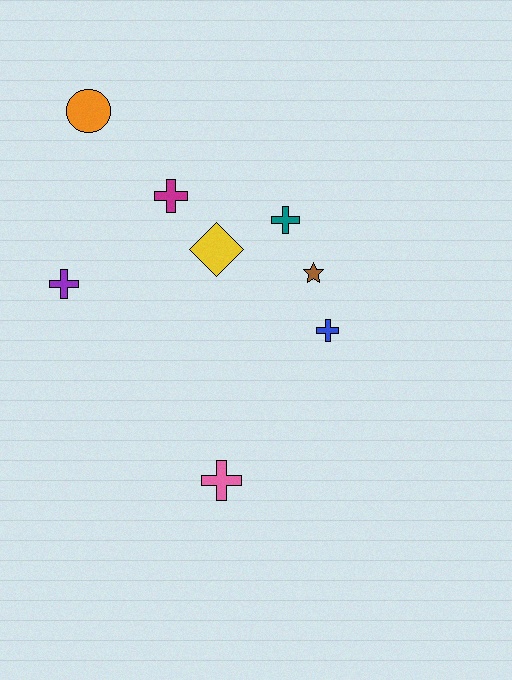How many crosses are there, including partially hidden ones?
There are 5 crosses.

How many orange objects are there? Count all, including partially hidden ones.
There is 1 orange object.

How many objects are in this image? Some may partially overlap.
There are 8 objects.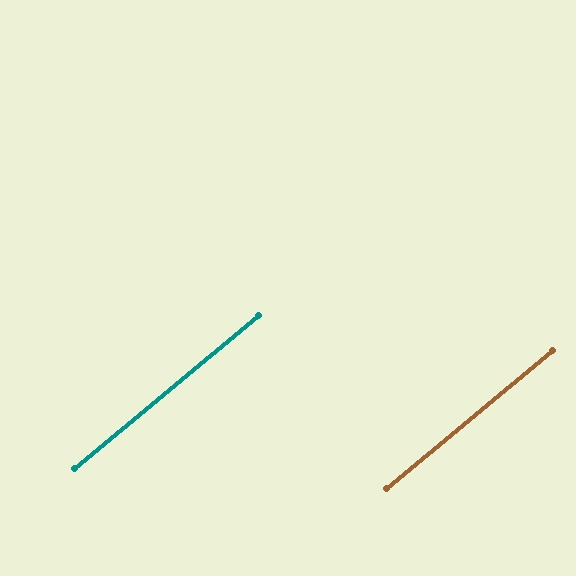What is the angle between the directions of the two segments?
Approximately 0 degrees.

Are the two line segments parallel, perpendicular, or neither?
Parallel — their directions differ by only 0.1°.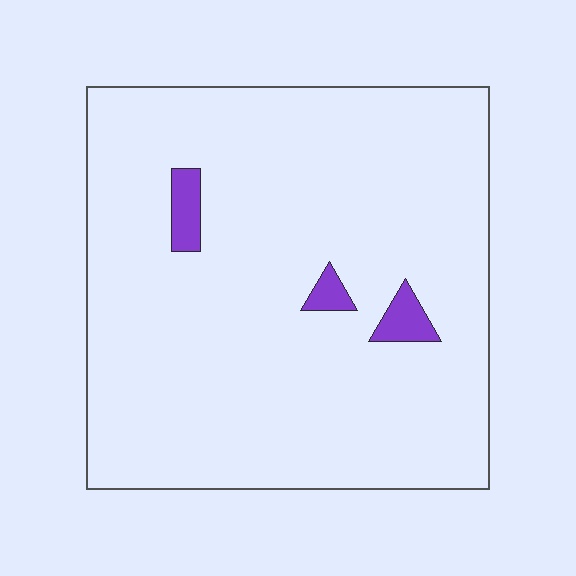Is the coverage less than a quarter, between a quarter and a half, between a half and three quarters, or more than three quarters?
Less than a quarter.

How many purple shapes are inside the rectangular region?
3.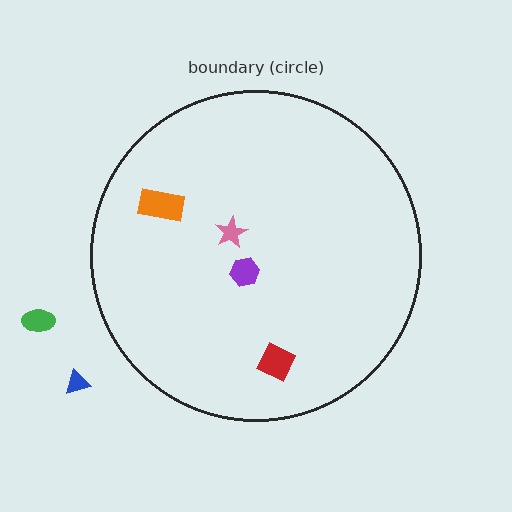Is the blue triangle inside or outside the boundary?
Outside.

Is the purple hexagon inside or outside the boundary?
Inside.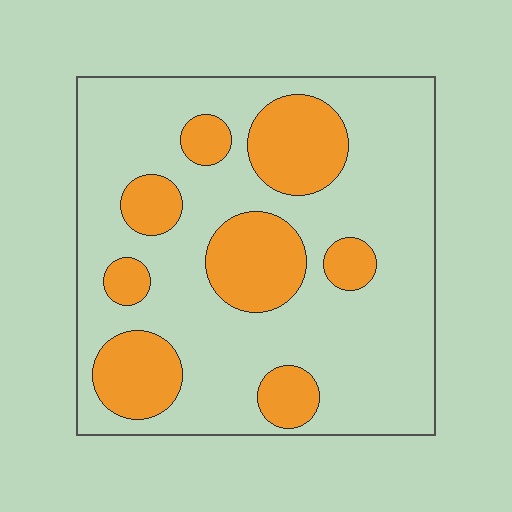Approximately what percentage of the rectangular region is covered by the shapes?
Approximately 25%.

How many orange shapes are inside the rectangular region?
8.